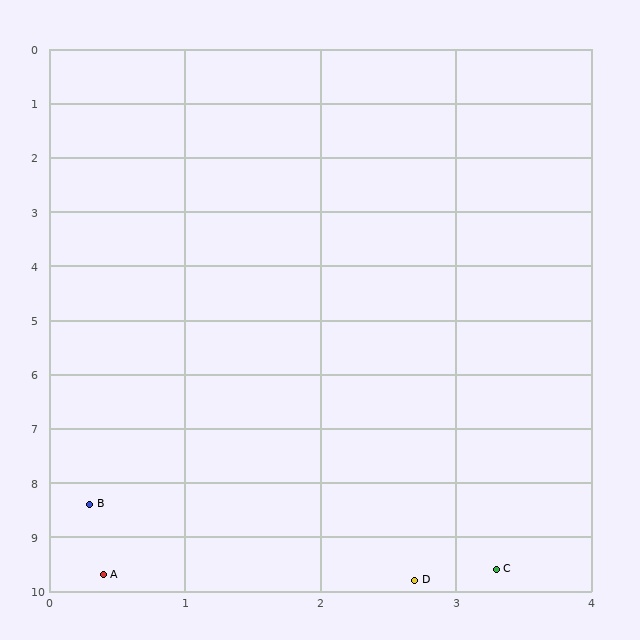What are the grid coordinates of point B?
Point B is at approximately (0.3, 8.4).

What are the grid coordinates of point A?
Point A is at approximately (0.4, 9.7).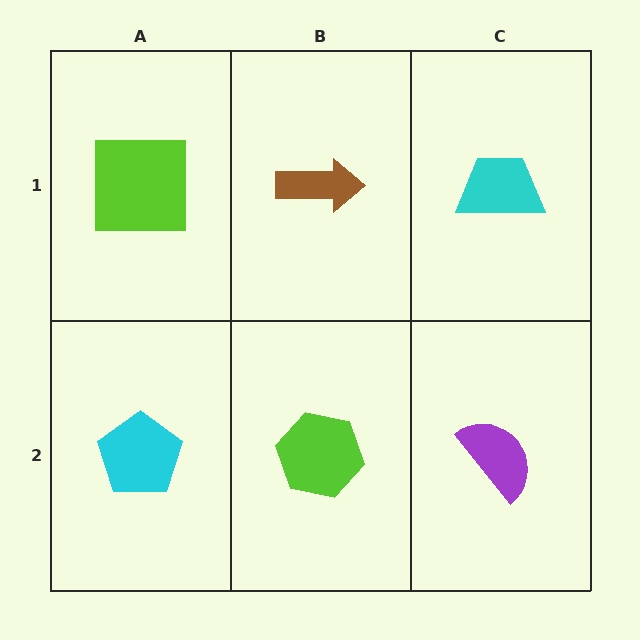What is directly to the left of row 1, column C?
A brown arrow.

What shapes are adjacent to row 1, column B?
A lime hexagon (row 2, column B), a lime square (row 1, column A), a cyan trapezoid (row 1, column C).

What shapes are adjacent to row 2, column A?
A lime square (row 1, column A), a lime hexagon (row 2, column B).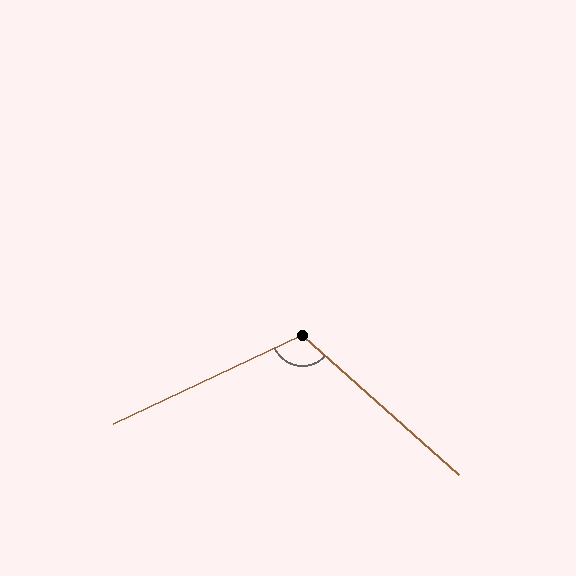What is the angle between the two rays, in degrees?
Approximately 113 degrees.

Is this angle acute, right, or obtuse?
It is obtuse.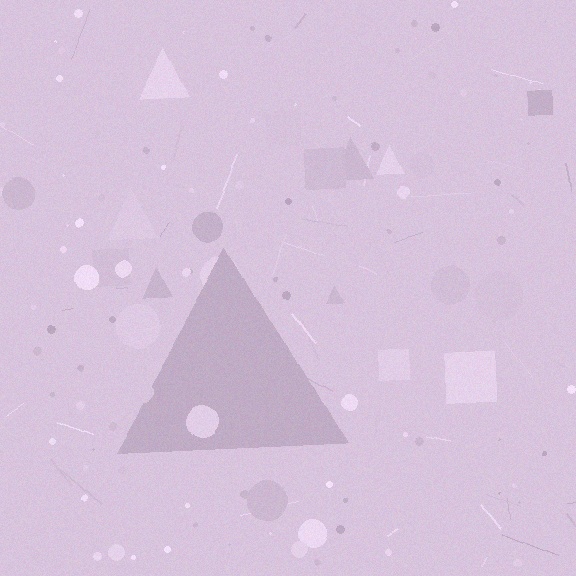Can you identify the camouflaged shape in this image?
The camouflaged shape is a triangle.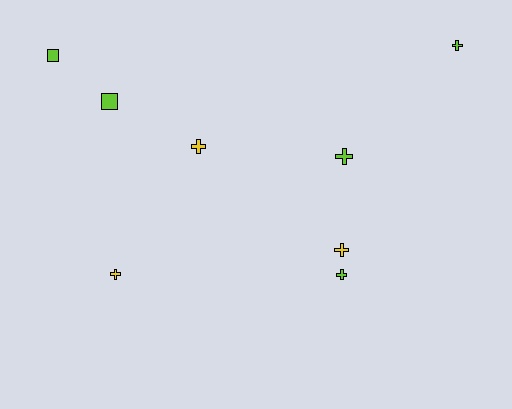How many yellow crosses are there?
There are 3 yellow crosses.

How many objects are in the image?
There are 8 objects.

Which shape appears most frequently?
Cross, with 6 objects.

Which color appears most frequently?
Lime, with 5 objects.